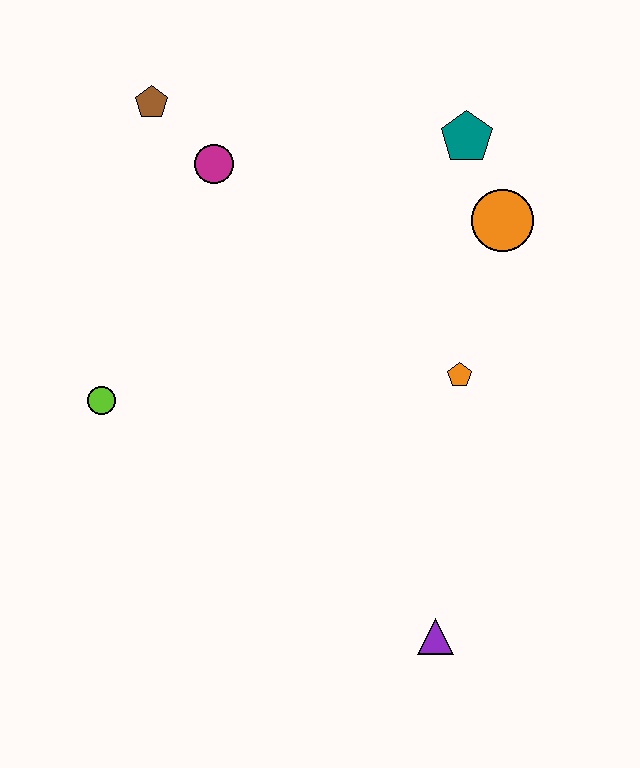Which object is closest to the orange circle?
The teal pentagon is closest to the orange circle.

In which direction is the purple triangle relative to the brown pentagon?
The purple triangle is below the brown pentagon.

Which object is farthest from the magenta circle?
The purple triangle is farthest from the magenta circle.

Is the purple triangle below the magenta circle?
Yes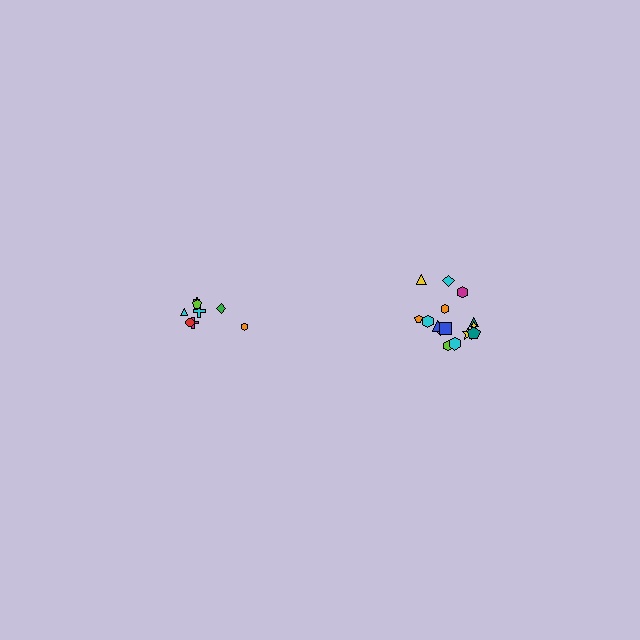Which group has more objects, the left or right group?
The right group.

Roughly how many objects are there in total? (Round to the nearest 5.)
Roughly 25 objects in total.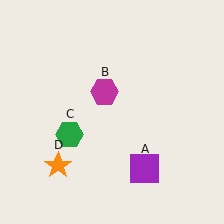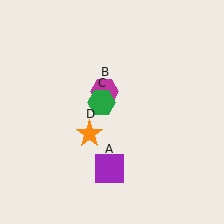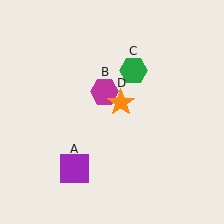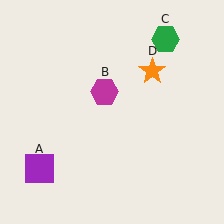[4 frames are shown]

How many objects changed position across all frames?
3 objects changed position: purple square (object A), green hexagon (object C), orange star (object D).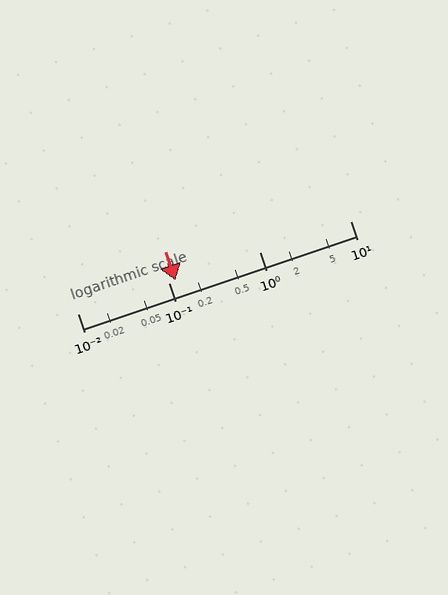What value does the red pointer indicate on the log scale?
The pointer indicates approximately 0.12.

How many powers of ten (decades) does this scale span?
The scale spans 3 decades, from 0.01 to 10.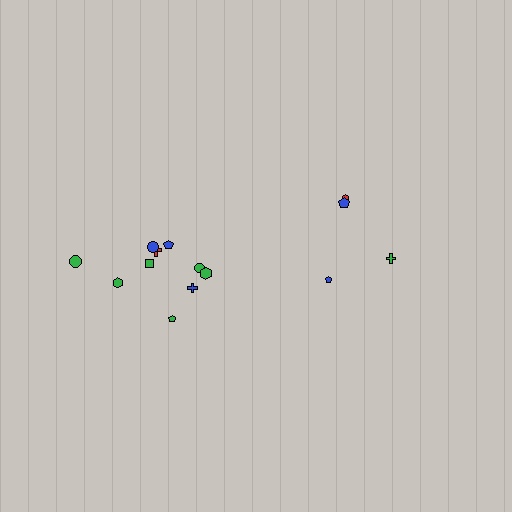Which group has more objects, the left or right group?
The left group.